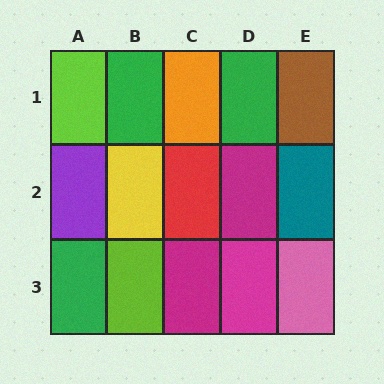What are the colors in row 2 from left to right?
Purple, yellow, red, magenta, teal.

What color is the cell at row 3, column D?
Magenta.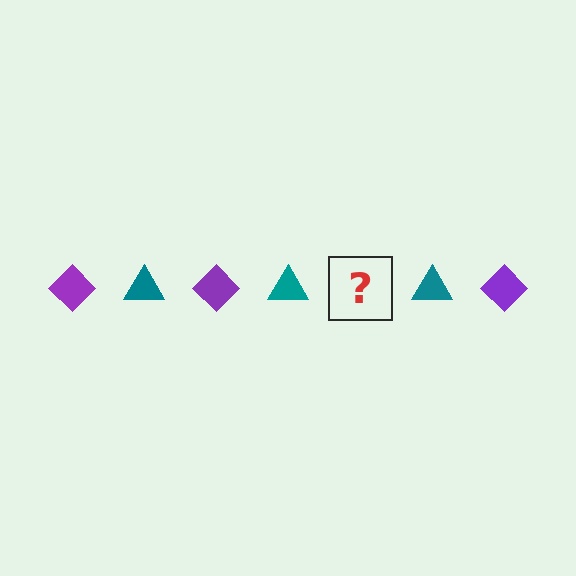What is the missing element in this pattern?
The missing element is a purple diamond.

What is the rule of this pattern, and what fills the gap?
The rule is that the pattern alternates between purple diamond and teal triangle. The gap should be filled with a purple diamond.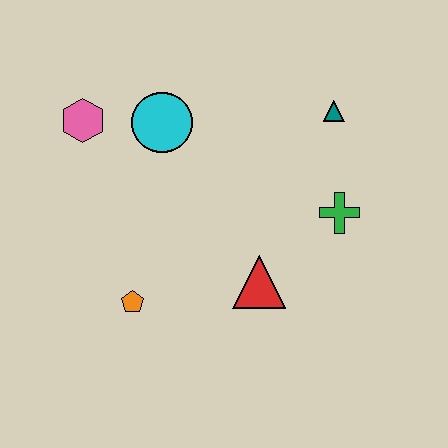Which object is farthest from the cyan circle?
The green cross is farthest from the cyan circle.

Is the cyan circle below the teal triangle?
Yes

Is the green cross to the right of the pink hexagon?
Yes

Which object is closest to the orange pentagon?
The red triangle is closest to the orange pentagon.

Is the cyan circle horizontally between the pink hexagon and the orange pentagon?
No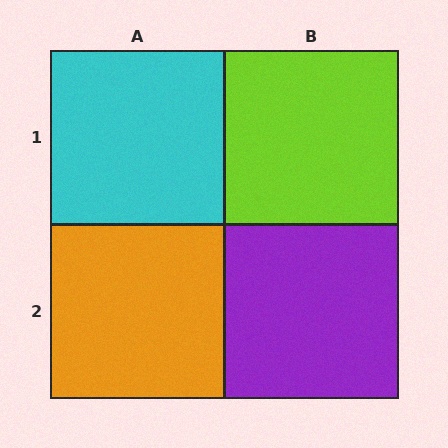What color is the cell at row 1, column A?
Cyan.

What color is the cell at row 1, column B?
Lime.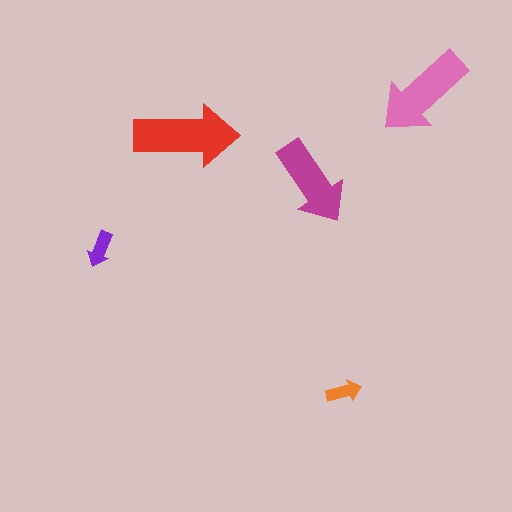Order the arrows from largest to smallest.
the red one, the pink one, the magenta one, the purple one, the orange one.